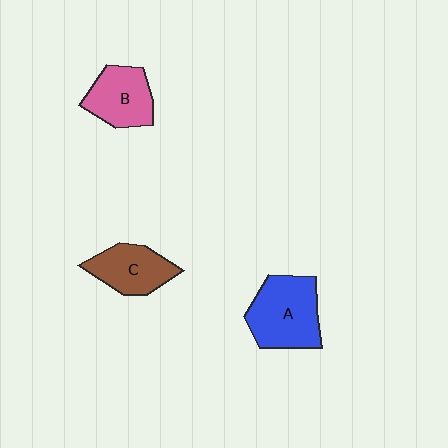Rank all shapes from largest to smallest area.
From largest to smallest: A (blue), B (pink), C (brown).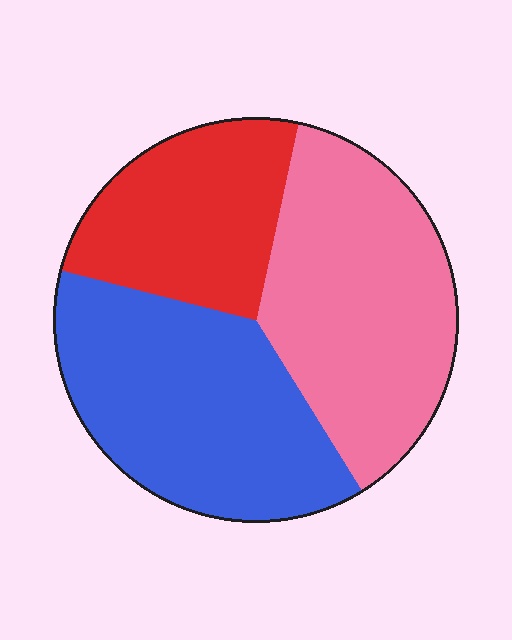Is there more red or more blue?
Blue.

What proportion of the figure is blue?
Blue takes up between a third and a half of the figure.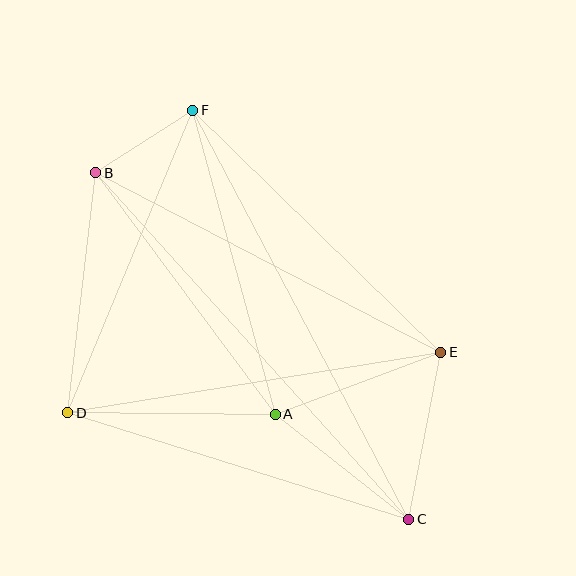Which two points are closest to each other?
Points B and F are closest to each other.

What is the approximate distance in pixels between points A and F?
The distance between A and F is approximately 315 pixels.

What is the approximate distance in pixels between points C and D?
The distance between C and D is approximately 357 pixels.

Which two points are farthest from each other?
Points B and C are farthest from each other.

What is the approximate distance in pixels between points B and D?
The distance between B and D is approximately 242 pixels.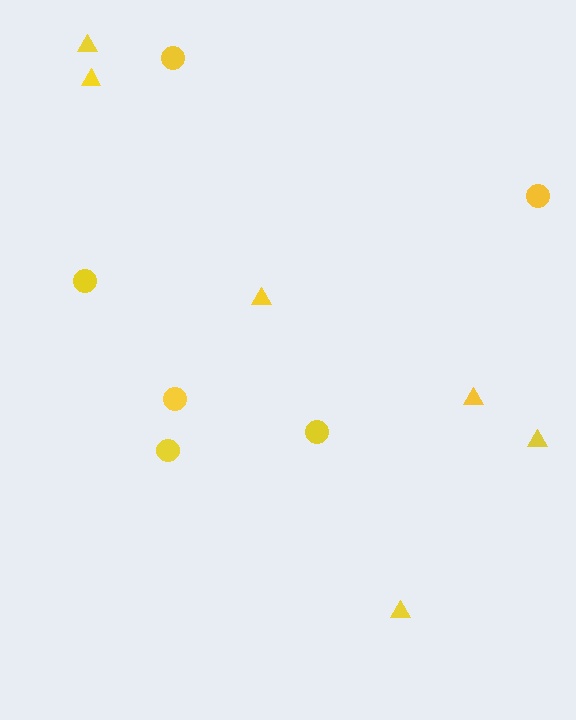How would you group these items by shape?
There are 2 groups: one group of circles (6) and one group of triangles (6).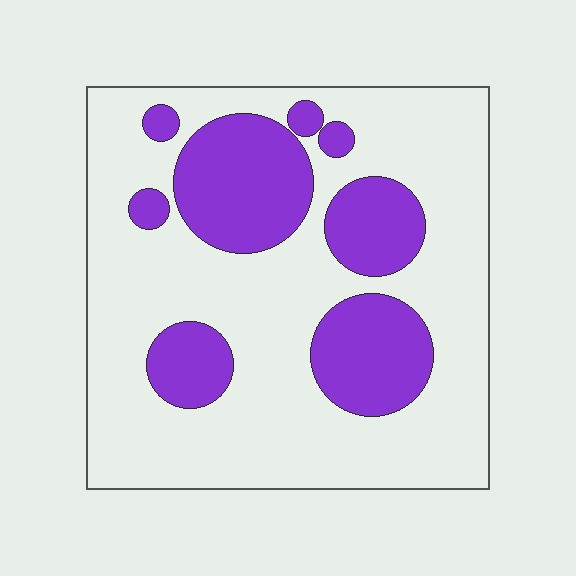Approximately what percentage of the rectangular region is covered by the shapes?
Approximately 30%.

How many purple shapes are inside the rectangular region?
8.